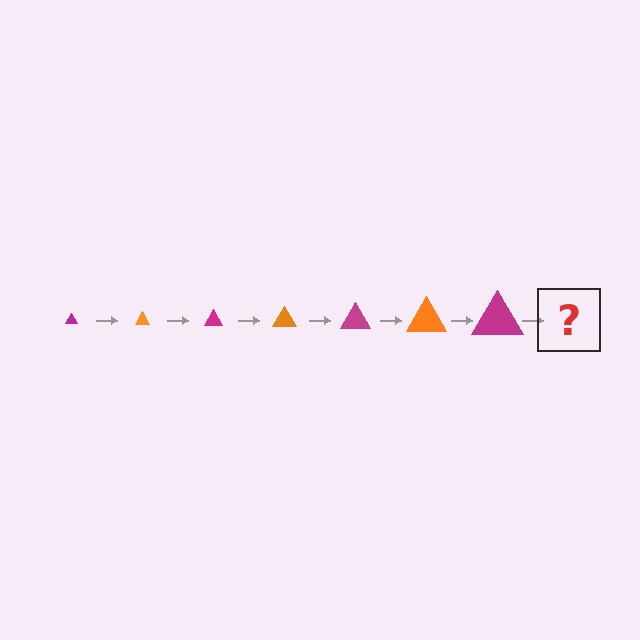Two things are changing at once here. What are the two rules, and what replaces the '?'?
The two rules are that the triangle grows larger each step and the color cycles through magenta and orange. The '?' should be an orange triangle, larger than the previous one.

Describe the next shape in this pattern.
It should be an orange triangle, larger than the previous one.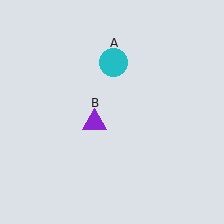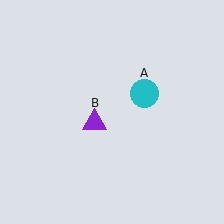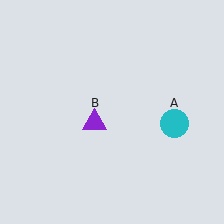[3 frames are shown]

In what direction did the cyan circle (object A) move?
The cyan circle (object A) moved down and to the right.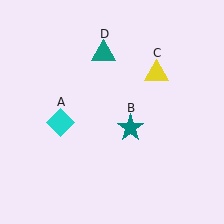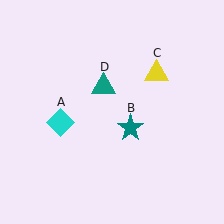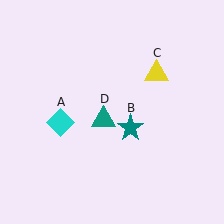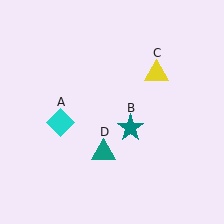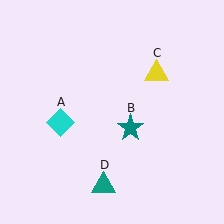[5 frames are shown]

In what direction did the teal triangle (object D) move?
The teal triangle (object D) moved down.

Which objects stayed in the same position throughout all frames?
Cyan diamond (object A) and teal star (object B) and yellow triangle (object C) remained stationary.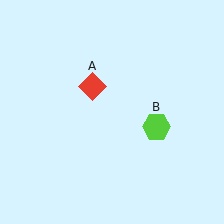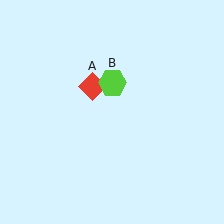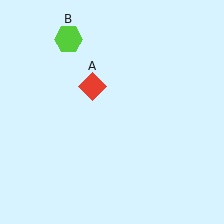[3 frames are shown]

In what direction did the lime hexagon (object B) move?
The lime hexagon (object B) moved up and to the left.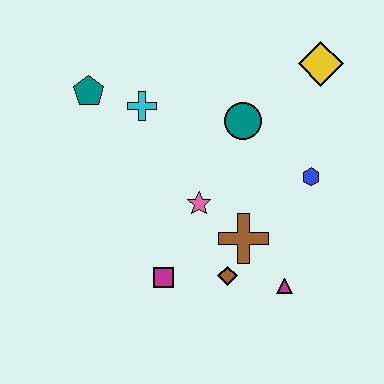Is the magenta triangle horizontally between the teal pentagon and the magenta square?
No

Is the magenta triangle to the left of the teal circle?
No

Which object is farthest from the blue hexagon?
The teal pentagon is farthest from the blue hexagon.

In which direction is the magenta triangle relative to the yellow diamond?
The magenta triangle is below the yellow diamond.